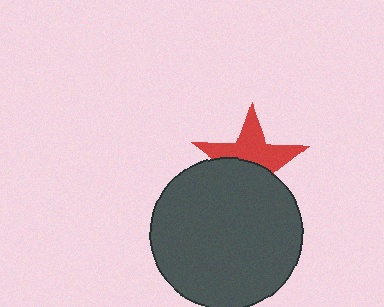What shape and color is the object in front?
The object in front is a dark gray circle.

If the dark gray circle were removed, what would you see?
You would see the complete red star.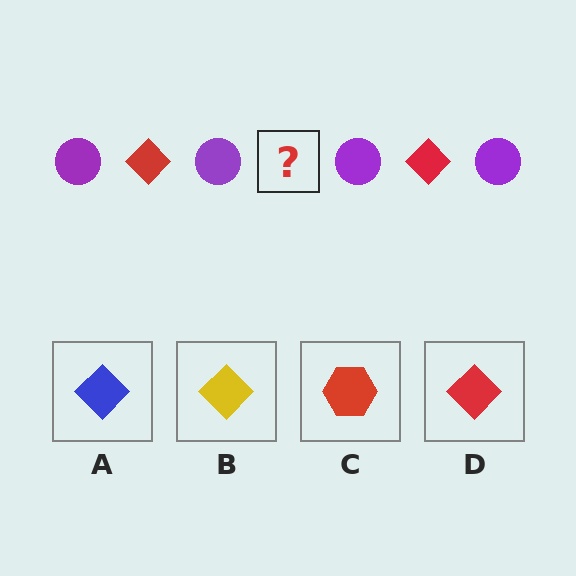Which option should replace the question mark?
Option D.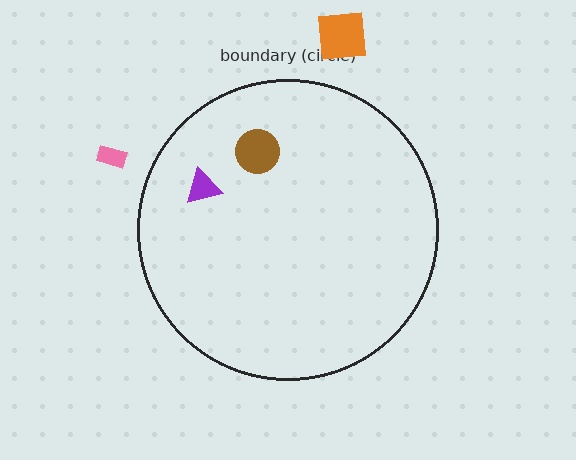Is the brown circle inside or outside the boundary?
Inside.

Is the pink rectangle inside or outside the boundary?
Outside.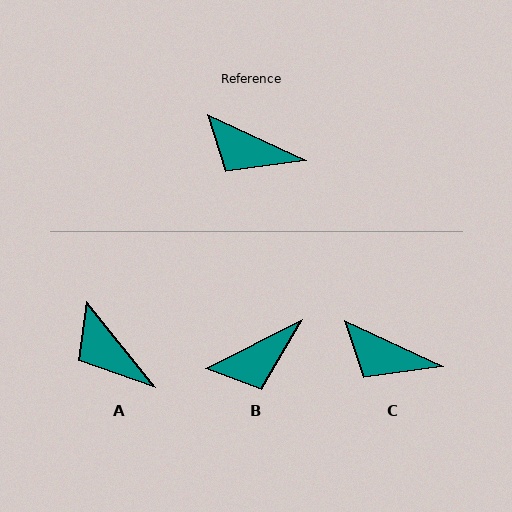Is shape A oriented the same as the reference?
No, it is off by about 26 degrees.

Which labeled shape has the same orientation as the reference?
C.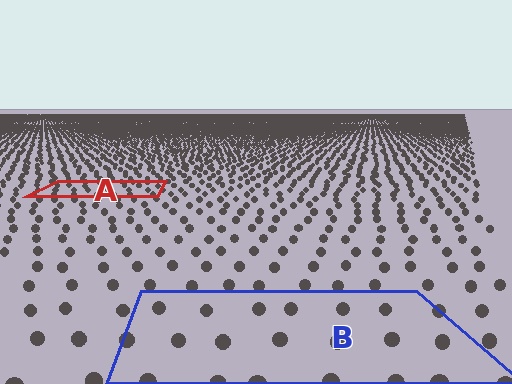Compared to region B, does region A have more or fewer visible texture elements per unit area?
Region A has more texture elements per unit area — they are packed more densely because it is farther away.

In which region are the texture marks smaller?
The texture marks are smaller in region A, because it is farther away.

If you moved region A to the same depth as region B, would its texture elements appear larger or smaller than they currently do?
They would appear larger. At a closer depth, the same texture elements are projected at a bigger on-screen size.